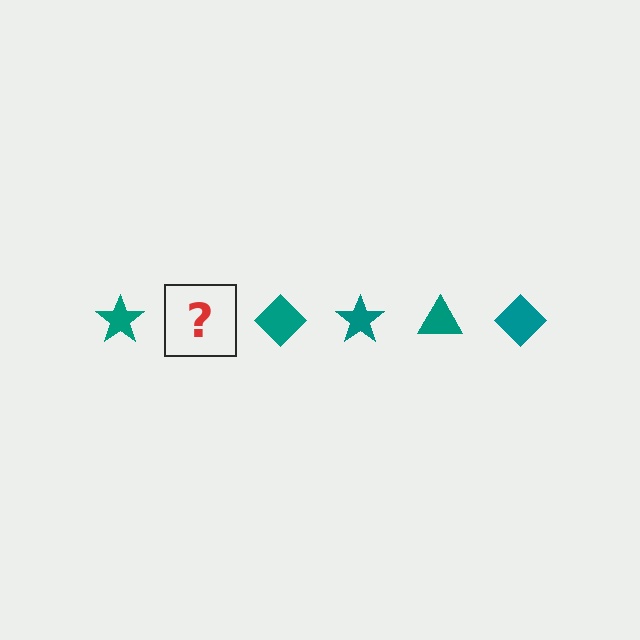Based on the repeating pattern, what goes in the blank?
The blank should be a teal triangle.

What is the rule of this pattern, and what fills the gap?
The rule is that the pattern cycles through star, triangle, diamond shapes in teal. The gap should be filled with a teal triangle.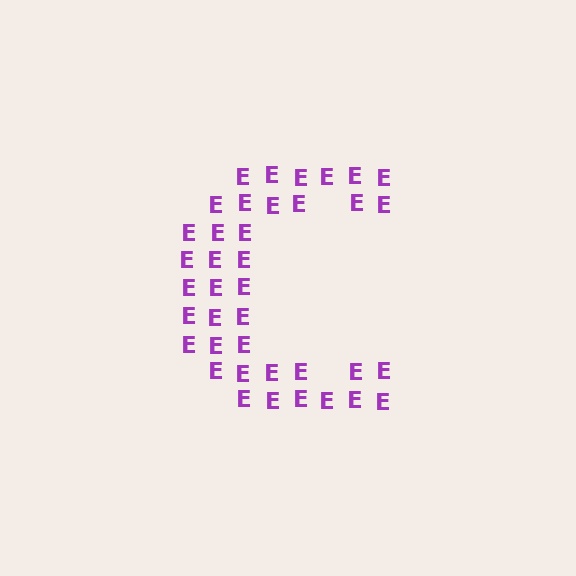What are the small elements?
The small elements are letter E's.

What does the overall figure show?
The overall figure shows the letter C.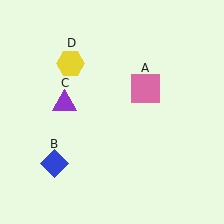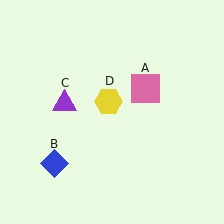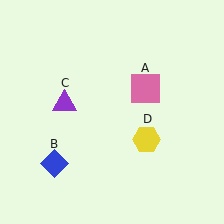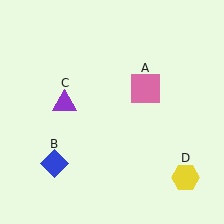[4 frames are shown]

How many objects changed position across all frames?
1 object changed position: yellow hexagon (object D).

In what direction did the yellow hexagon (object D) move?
The yellow hexagon (object D) moved down and to the right.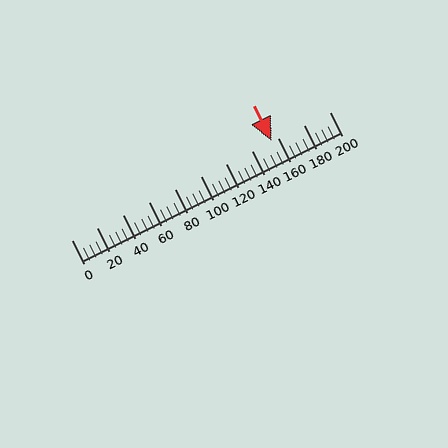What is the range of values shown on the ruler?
The ruler shows values from 0 to 200.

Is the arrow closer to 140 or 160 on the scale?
The arrow is closer to 160.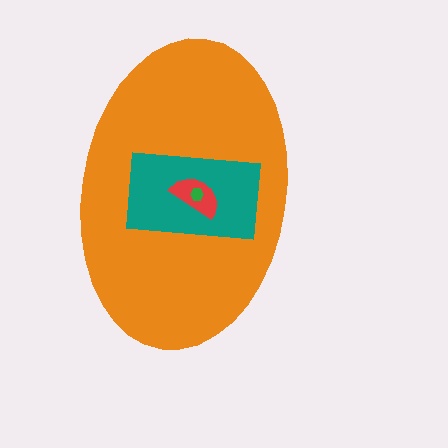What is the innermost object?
The green hexagon.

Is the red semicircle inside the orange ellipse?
Yes.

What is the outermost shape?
The orange ellipse.